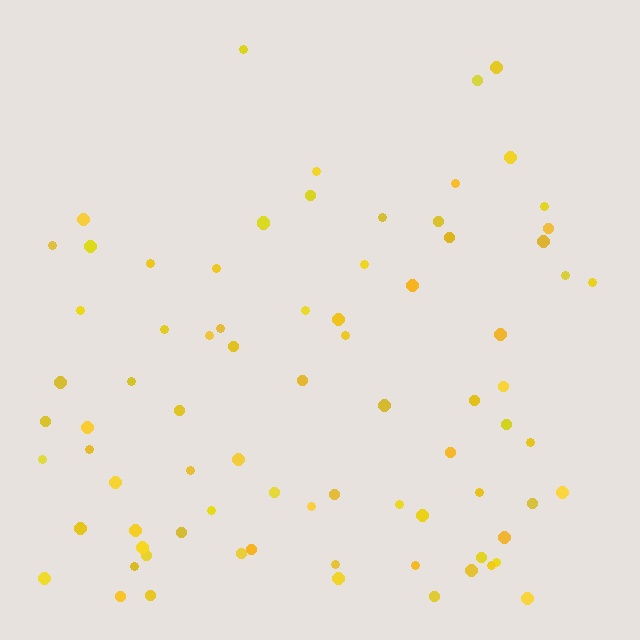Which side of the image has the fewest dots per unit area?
The top.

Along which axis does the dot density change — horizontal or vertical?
Vertical.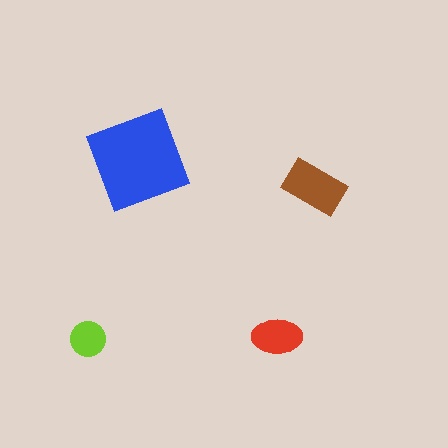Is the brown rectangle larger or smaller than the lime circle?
Larger.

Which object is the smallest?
The lime circle.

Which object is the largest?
The blue square.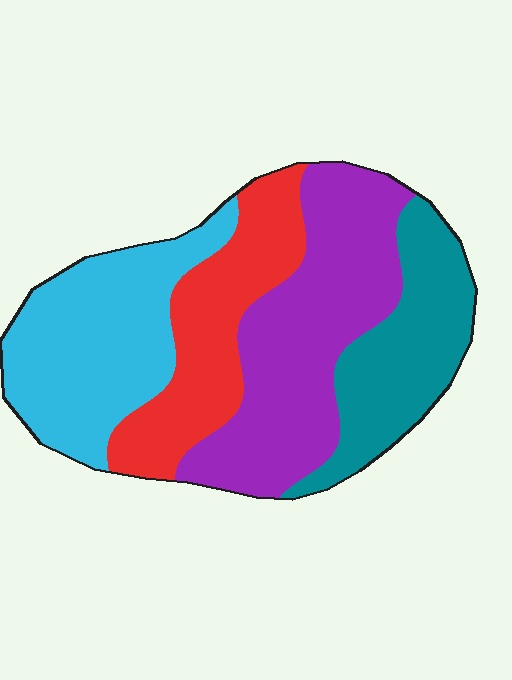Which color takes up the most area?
Purple, at roughly 30%.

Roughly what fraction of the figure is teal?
Teal takes up about one fifth (1/5) of the figure.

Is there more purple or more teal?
Purple.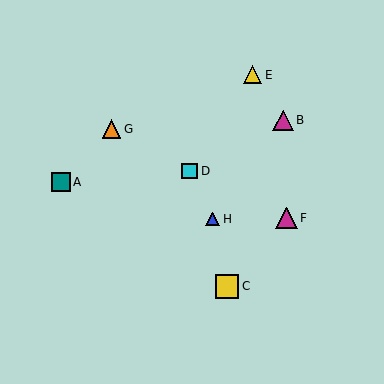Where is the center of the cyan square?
The center of the cyan square is at (190, 171).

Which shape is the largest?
The yellow square (labeled C) is the largest.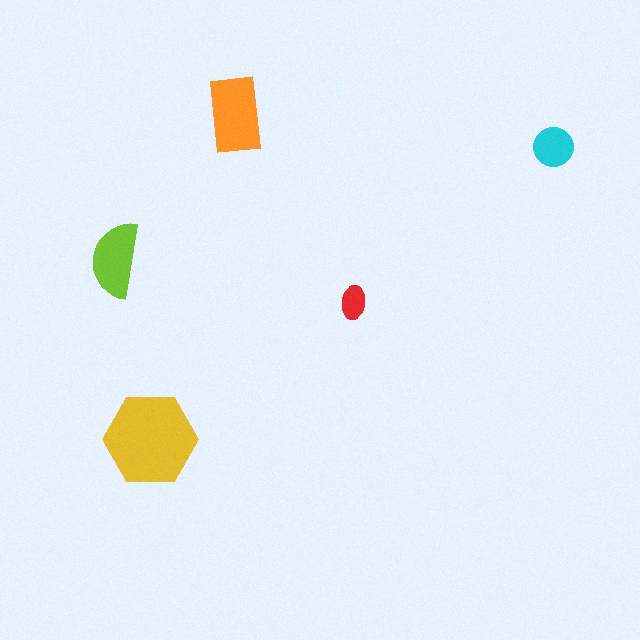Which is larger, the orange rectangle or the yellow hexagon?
The yellow hexagon.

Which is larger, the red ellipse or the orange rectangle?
The orange rectangle.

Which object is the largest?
The yellow hexagon.